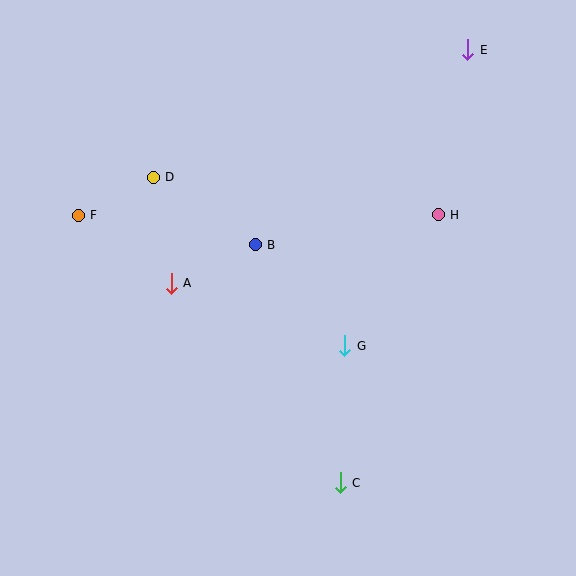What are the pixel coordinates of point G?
Point G is at (345, 346).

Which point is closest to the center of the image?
Point B at (255, 245) is closest to the center.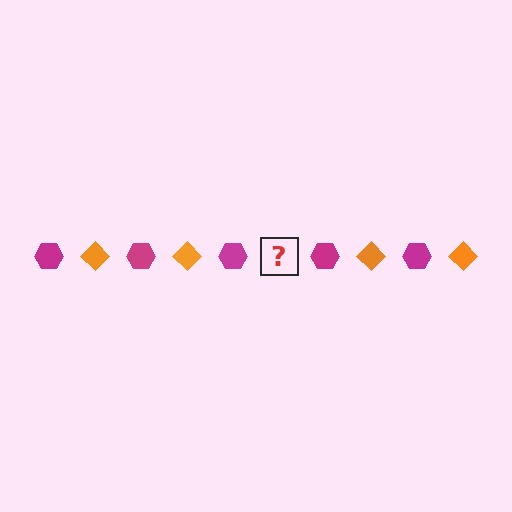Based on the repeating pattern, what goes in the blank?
The blank should be an orange diamond.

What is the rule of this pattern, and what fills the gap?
The rule is that the pattern alternates between magenta hexagon and orange diamond. The gap should be filled with an orange diamond.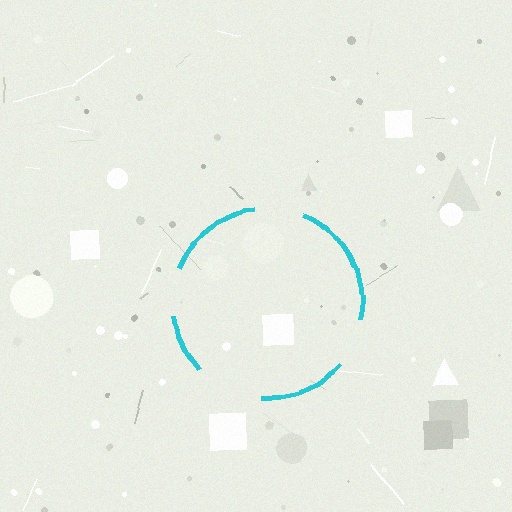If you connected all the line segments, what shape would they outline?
They would outline a circle.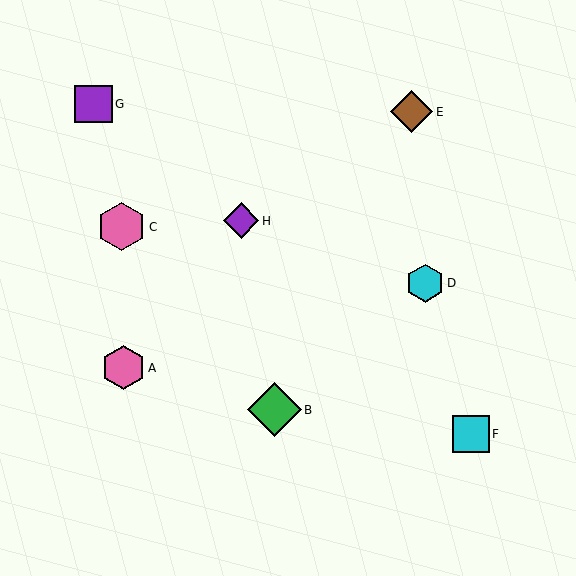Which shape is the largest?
The green diamond (labeled B) is the largest.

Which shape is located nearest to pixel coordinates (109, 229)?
The pink hexagon (labeled C) at (121, 227) is nearest to that location.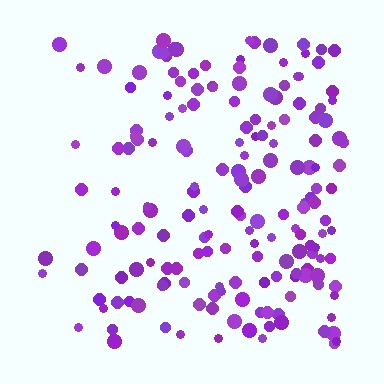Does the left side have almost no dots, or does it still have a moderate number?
Still a moderate number, just noticeably fewer than the right.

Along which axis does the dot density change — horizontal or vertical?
Horizontal.